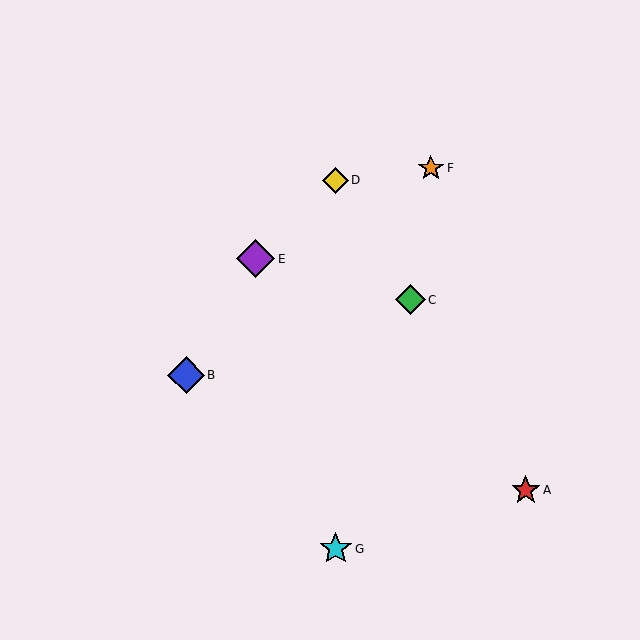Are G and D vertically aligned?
Yes, both are at x≈336.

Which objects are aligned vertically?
Objects D, G are aligned vertically.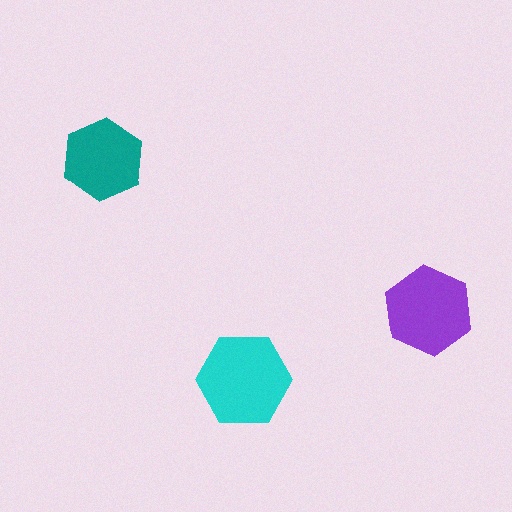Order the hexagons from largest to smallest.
the cyan one, the purple one, the teal one.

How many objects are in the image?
There are 3 objects in the image.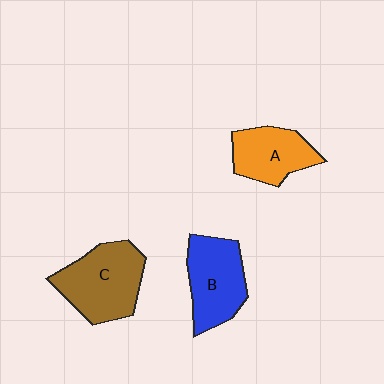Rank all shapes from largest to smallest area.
From largest to smallest: C (brown), B (blue), A (orange).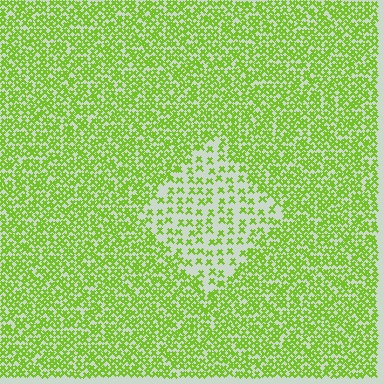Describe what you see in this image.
The image contains small lime elements arranged at two different densities. A diamond-shaped region is visible where the elements are less densely packed than the surrounding area.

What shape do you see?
I see a diamond.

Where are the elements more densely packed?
The elements are more densely packed outside the diamond boundary.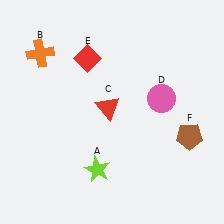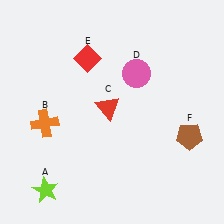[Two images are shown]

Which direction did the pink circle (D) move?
The pink circle (D) moved left.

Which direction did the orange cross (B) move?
The orange cross (B) moved down.